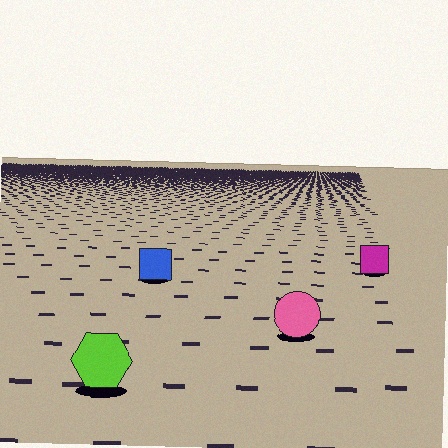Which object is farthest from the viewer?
The magenta square is farthest from the viewer. It appears smaller and the ground texture around it is denser.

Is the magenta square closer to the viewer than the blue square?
No. The blue square is closer — you can tell from the texture gradient: the ground texture is coarser near it.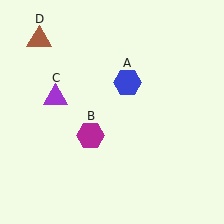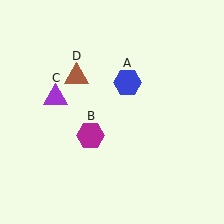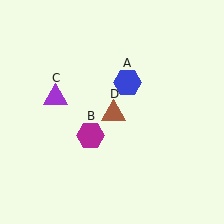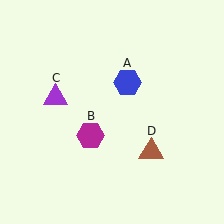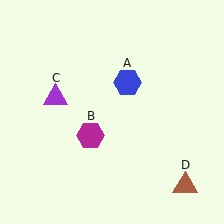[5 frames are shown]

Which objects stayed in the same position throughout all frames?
Blue hexagon (object A) and magenta hexagon (object B) and purple triangle (object C) remained stationary.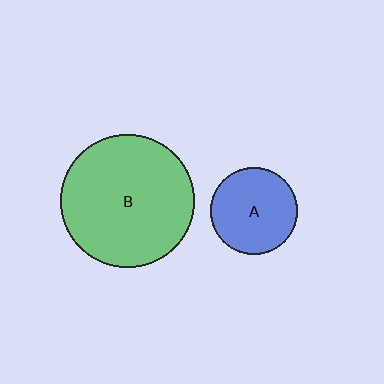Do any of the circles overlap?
No, none of the circles overlap.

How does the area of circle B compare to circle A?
Approximately 2.3 times.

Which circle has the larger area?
Circle B (green).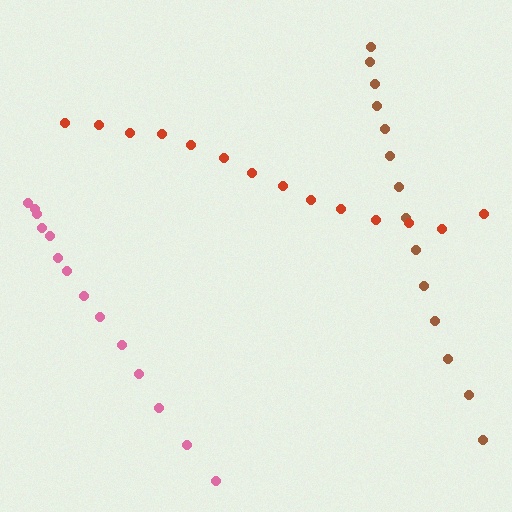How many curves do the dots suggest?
There are 3 distinct paths.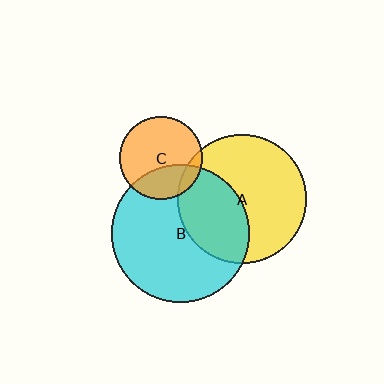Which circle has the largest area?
Circle B (cyan).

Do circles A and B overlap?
Yes.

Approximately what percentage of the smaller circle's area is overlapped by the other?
Approximately 40%.